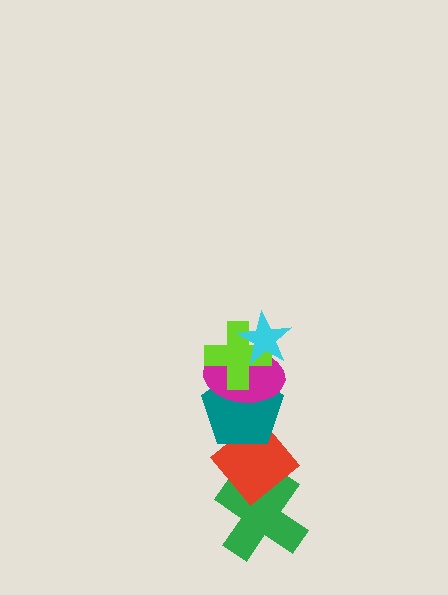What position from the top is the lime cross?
The lime cross is 2nd from the top.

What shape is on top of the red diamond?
The teal pentagon is on top of the red diamond.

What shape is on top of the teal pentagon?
The magenta ellipse is on top of the teal pentagon.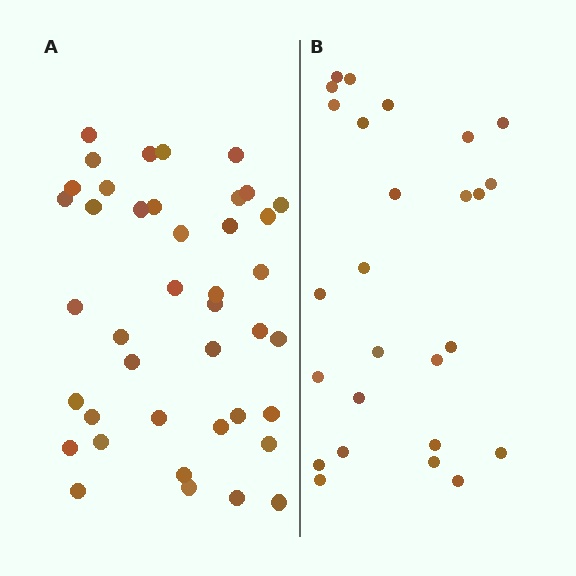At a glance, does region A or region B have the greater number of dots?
Region A (the left region) has more dots.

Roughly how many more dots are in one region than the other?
Region A has approximately 15 more dots than region B.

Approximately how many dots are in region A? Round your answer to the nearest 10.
About 40 dots. (The exact count is 41, which rounds to 40.)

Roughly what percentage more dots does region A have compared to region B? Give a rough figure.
About 60% more.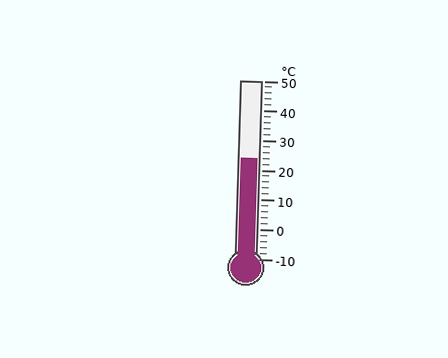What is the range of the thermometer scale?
The thermometer scale ranges from -10°C to 50°C.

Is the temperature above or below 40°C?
The temperature is below 40°C.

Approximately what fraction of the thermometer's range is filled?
The thermometer is filled to approximately 55% of its range.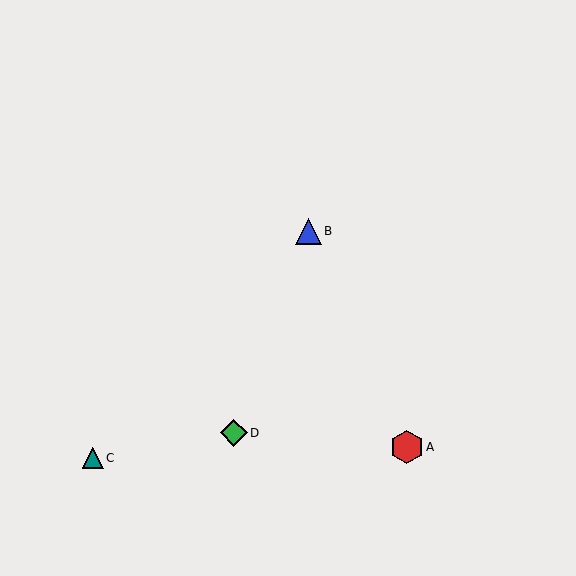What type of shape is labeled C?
Shape C is a teal triangle.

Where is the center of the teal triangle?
The center of the teal triangle is at (93, 458).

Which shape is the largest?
The red hexagon (labeled A) is the largest.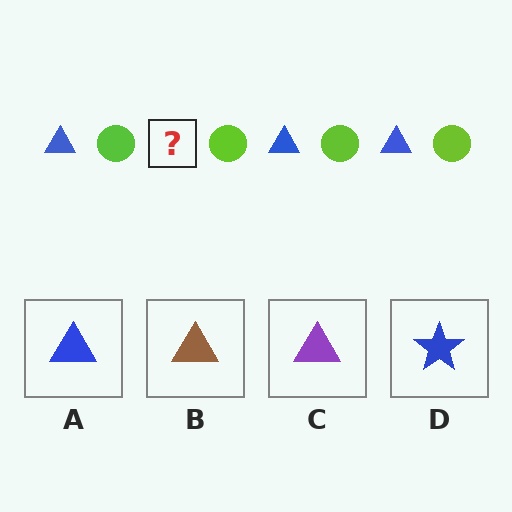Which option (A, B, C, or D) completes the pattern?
A.